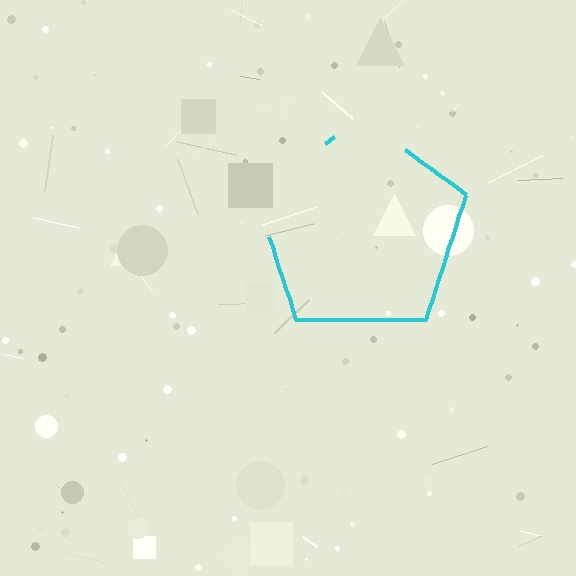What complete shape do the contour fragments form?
The contour fragments form a pentagon.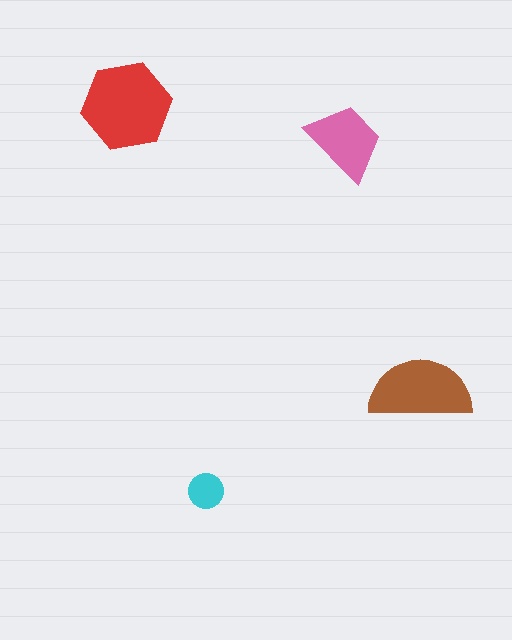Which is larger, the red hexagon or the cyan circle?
The red hexagon.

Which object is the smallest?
The cyan circle.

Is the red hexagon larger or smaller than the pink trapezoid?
Larger.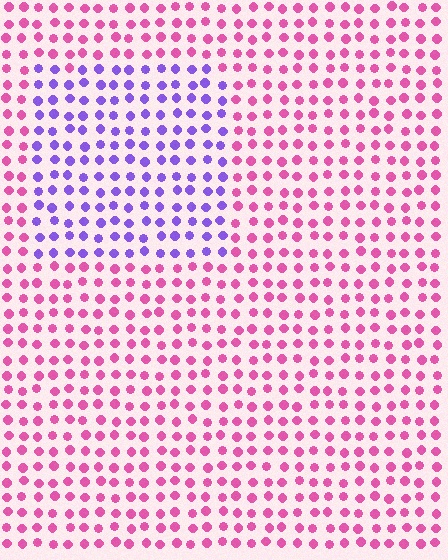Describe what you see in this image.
The image is filled with small pink elements in a uniform arrangement. A rectangle-shaped region is visible where the elements are tinted to a slightly different hue, forming a subtle color boundary.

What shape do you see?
I see a rectangle.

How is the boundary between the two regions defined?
The boundary is defined purely by a slight shift in hue (about 62 degrees). Spacing, size, and orientation are identical on both sides.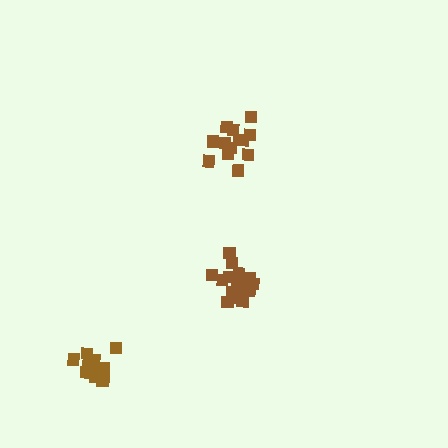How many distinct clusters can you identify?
There are 3 distinct clusters.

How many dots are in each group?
Group 1: 13 dots, Group 2: 16 dots, Group 3: 12 dots (41 total).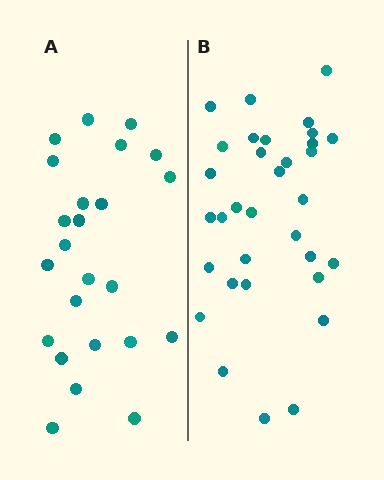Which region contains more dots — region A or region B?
Region B (the right region) has more dots.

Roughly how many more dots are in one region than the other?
Region B has roughly 8 or so more dots than region A.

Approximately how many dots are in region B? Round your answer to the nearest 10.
About 30 dots. (The exact count is 33, which rounds to 30.)